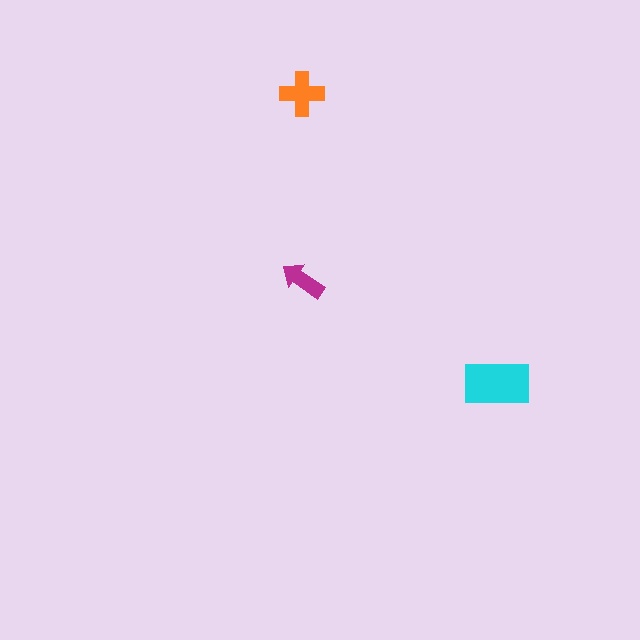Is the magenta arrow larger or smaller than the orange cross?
Smaller.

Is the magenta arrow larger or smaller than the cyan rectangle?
Smaller.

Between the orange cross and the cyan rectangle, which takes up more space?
The cyan rectangle.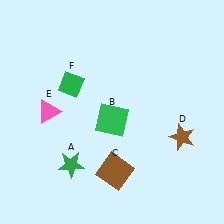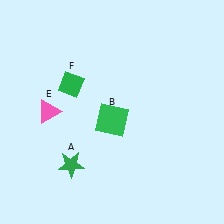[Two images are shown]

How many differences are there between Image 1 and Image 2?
There are 2 differences between the two images.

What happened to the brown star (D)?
The brown star (D) was removed in Image 2. It was in the bottom-right area of Image 1.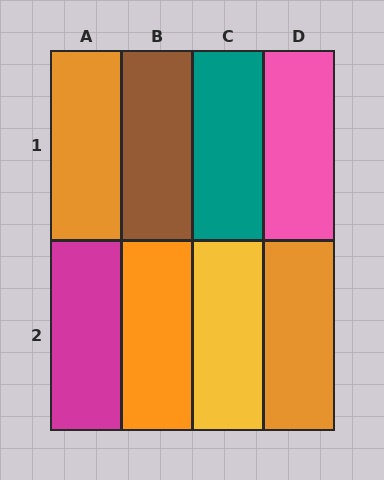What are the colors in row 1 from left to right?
Orange, brown, teal, pink.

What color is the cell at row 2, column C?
Yellow.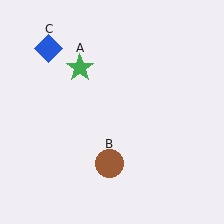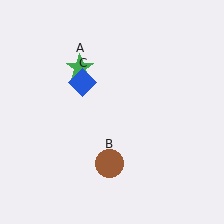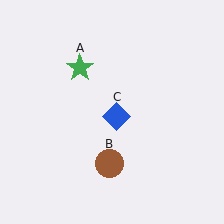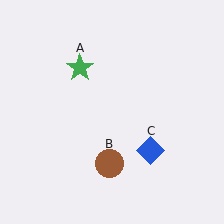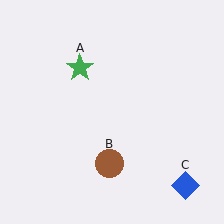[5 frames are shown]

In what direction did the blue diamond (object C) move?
The blue diamond (object C) moved down and to the right.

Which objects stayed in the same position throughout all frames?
Green star (object A) and brown circle (object B) remained stationary.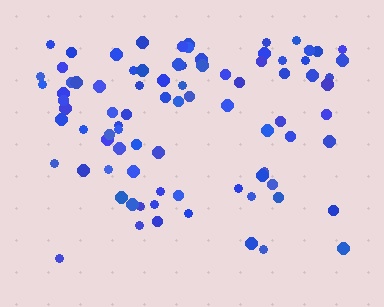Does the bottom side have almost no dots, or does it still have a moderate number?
Still a moderate number, just noticeably fewer than the top.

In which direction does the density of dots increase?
From bottom to top, with the top side densest.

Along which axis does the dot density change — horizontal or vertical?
Vertical.